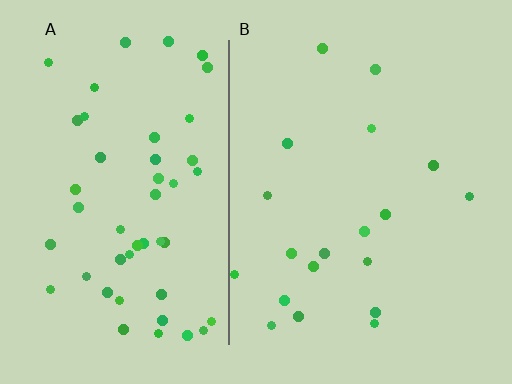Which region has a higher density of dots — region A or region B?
A (the left).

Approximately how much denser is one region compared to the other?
Approximately 2.6× — region A over region B.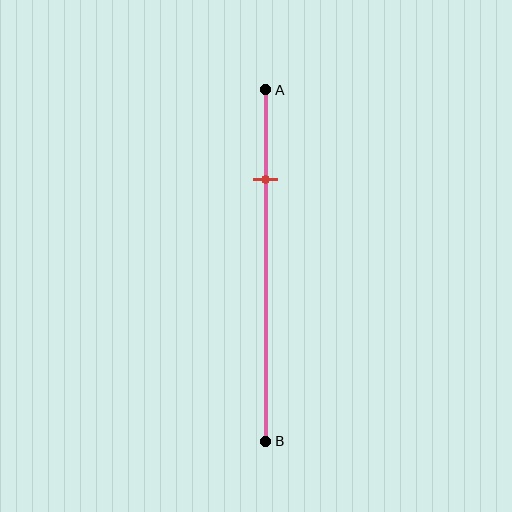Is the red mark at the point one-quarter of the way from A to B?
Yes, the mark is approximately at the one-quarter point.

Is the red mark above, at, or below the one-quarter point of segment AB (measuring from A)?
The red mark is approximately at the one-quarter point of segment AB.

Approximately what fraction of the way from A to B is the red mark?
The red mark is approximately 25% of the way from A to B.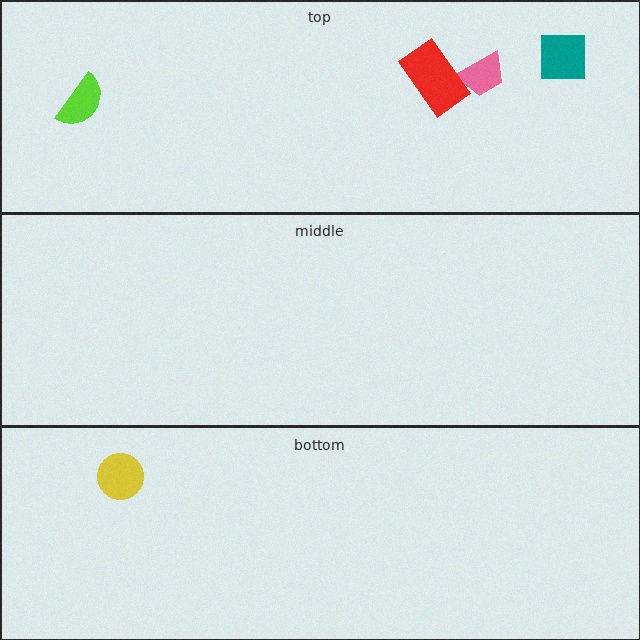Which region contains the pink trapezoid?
The top region.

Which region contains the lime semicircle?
The top region.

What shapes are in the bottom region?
The yellow circle.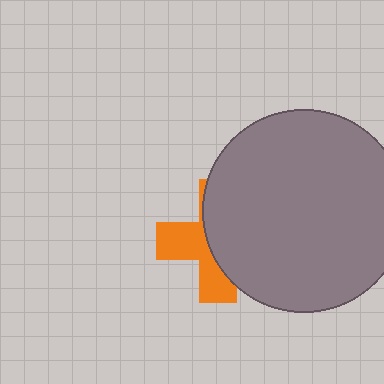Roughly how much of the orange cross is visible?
A small part of it is visible (roughly 43%).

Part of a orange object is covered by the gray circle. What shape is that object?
It is a cross.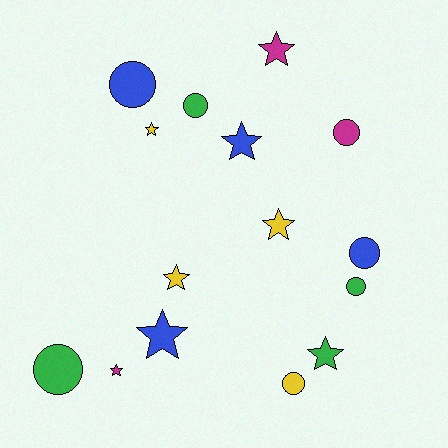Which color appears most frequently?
Yellow, with 4 objects.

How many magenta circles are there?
There is 1 magenta circle.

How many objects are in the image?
There are 15 objects.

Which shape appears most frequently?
Star, with 8 objects.